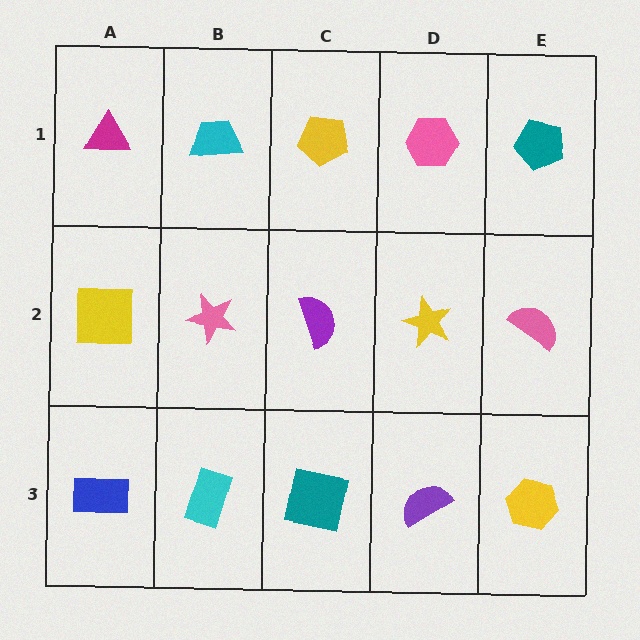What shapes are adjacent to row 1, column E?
A pink semicircle (row 2, column E), a pink hexagon (row 1, column D).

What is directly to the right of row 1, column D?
A teal pentagon.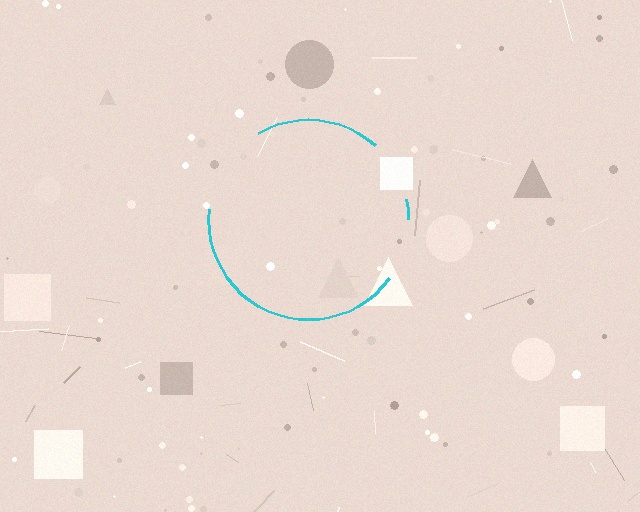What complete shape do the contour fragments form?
The contour fragments form a circle.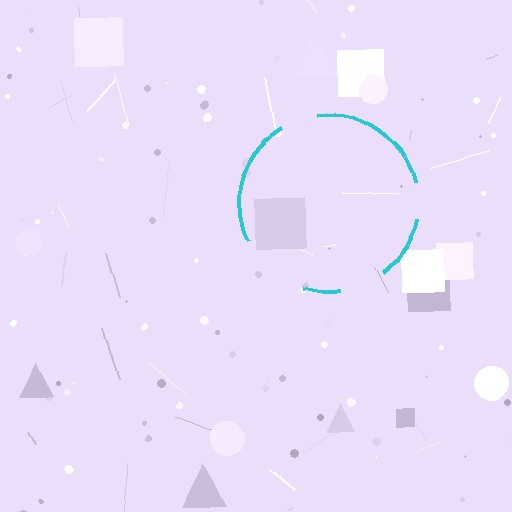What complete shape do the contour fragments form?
The contour fragments form a circle.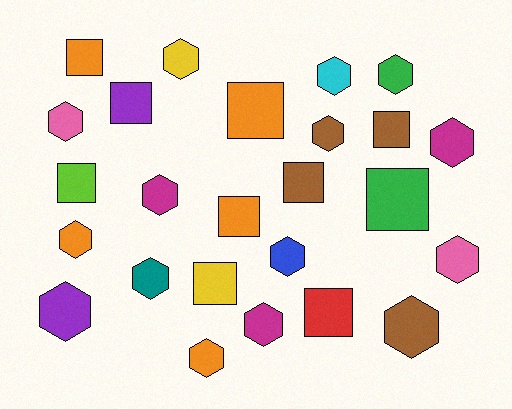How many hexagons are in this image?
There are 15 hexagons.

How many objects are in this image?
There are 25 objects.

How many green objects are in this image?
There are 2 green objects.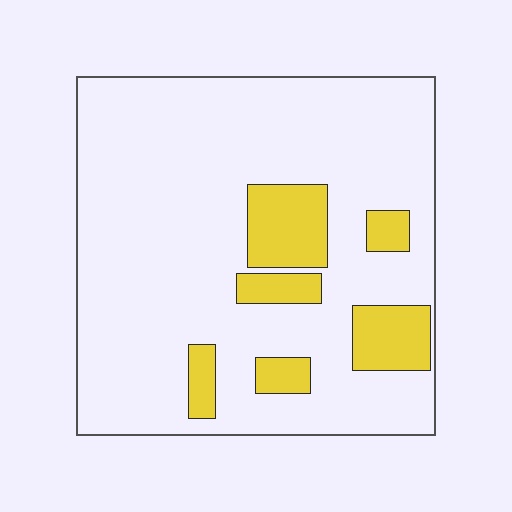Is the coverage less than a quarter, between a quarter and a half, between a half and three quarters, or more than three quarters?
Less than a quarter.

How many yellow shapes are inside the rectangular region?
6.